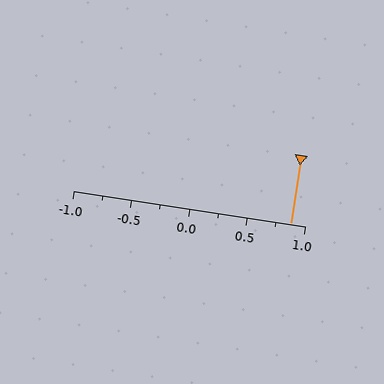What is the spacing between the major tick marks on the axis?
The major ticks are spaced 0.5 apart.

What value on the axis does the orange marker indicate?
The marker indicates approximately 0.88.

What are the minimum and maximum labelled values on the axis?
The axis runs from -1.0 to 1.0.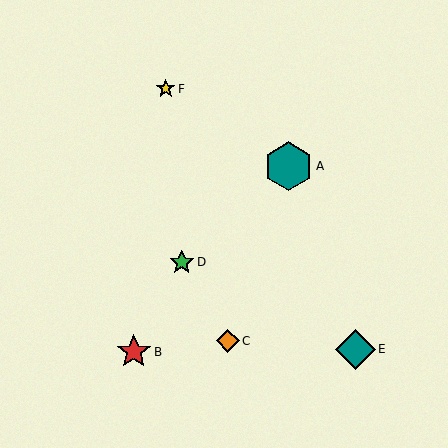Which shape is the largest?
The teal hexagon (labeled A) is the largest.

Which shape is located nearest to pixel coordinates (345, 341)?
The teal diamond (labeled E) at (355, 349) is nearest to that location.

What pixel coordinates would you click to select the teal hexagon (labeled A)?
Click at (289, 166) to select the teal hexagon A.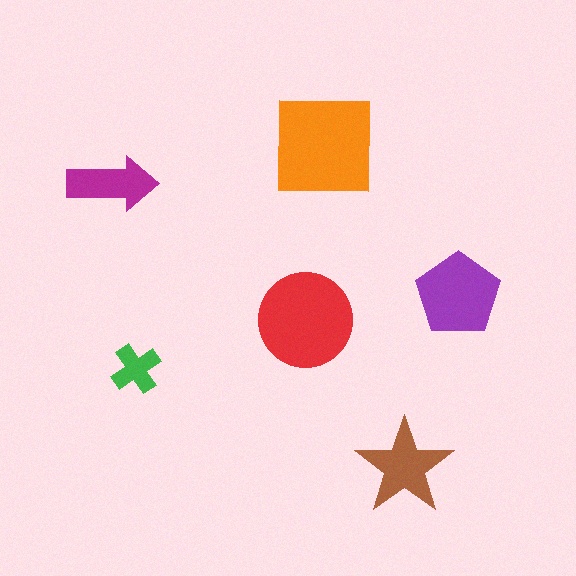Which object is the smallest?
The green cross.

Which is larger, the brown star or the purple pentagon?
The purple pentagon.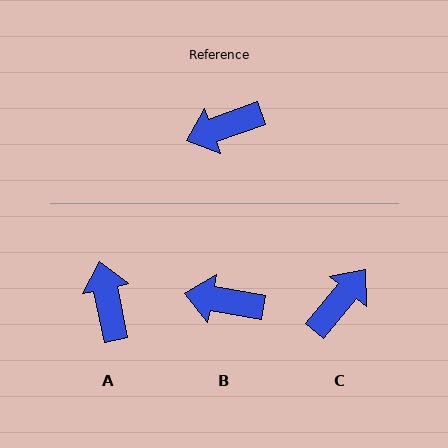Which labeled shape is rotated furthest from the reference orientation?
C, about 150 degrees away.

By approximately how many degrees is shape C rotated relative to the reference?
Approximately 150 degrees clockwise.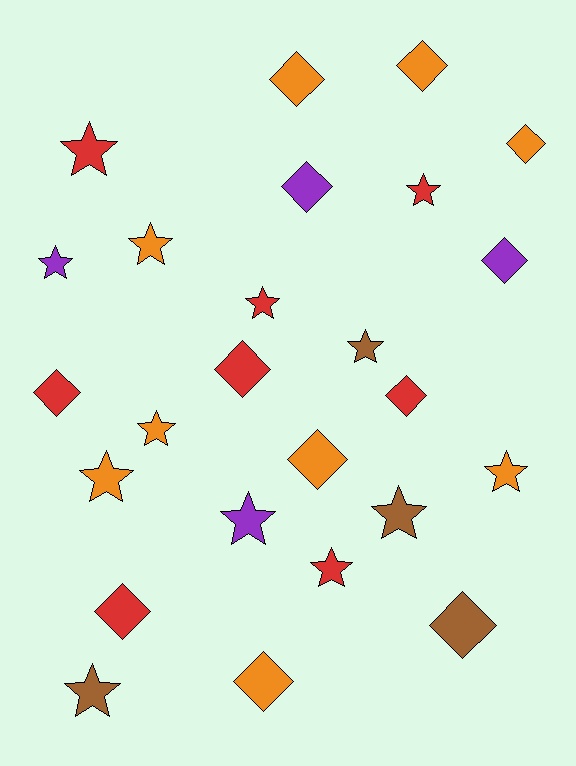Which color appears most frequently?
Orange, with 9 objects.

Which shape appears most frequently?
Star, with 13 objects.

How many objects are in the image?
There are 25 objects.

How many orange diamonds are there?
There are 5 orange diamonds.